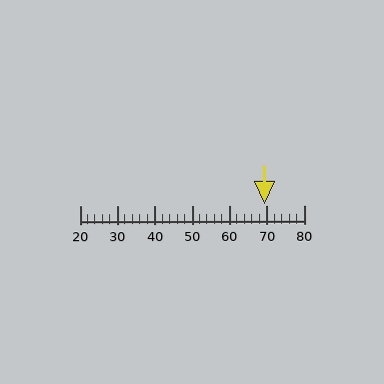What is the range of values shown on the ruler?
The ruler shows values from 20 to 80.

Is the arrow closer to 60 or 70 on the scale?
The arrow is closer to 70.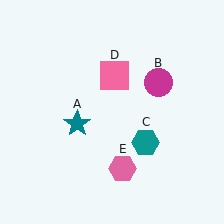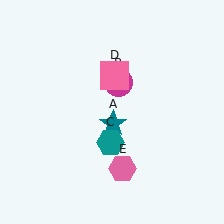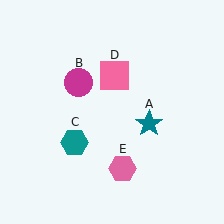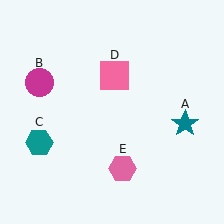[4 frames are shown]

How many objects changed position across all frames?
3 objects changed position: teal star (object A), magenta circle (object B), teal hexagon (object C).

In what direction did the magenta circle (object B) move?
The magenta circle (object B) moved left.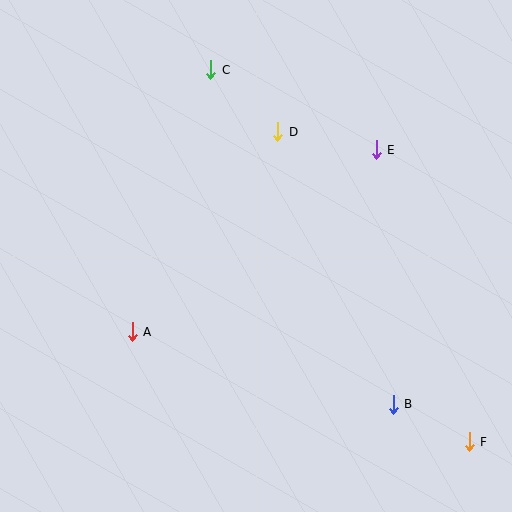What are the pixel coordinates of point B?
Point B is at (393, 404).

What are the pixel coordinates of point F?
Point F is at (469, 442).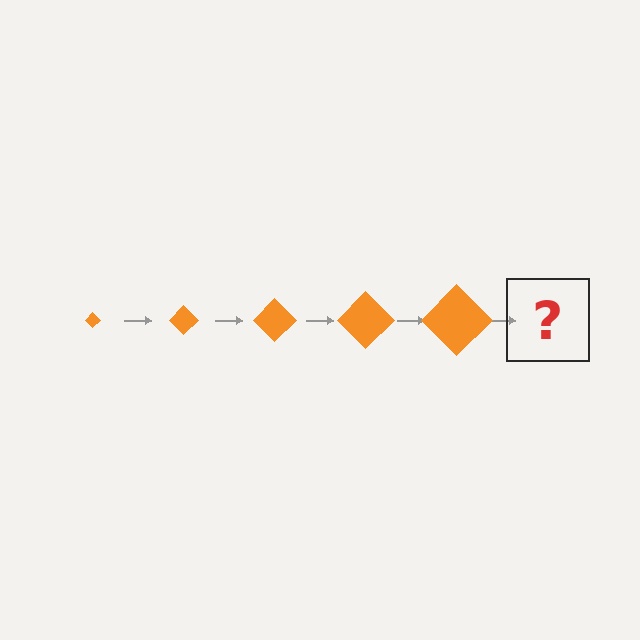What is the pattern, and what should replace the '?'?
The pattern is that the diamond gets progressively larger each step. The '?' should be an orange diamond, larger than the previous one.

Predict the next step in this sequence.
The next step is an orange diamond, larger than the previous one.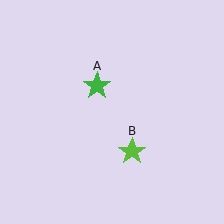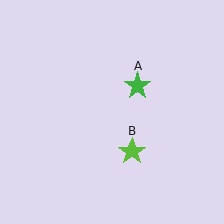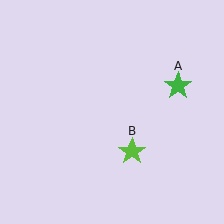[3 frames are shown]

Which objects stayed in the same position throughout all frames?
Lime star (object B) remained stationary.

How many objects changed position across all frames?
1 object changed position: green star (object A).